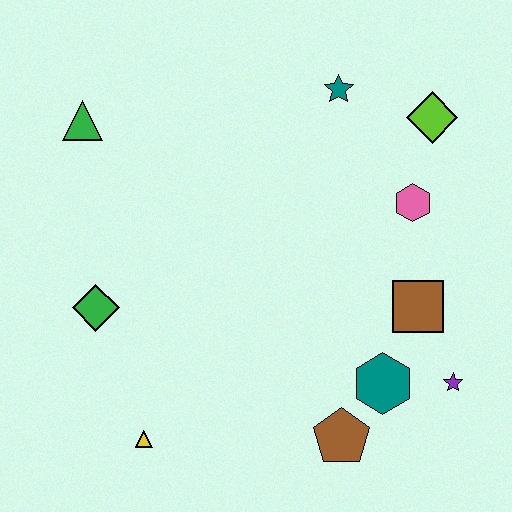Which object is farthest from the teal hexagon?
The green triangle is farthest from the teal hexagon.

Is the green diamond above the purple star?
Yes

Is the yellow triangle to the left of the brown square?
Yes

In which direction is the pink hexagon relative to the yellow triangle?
The pink hexagon is to the right of the yellow triangle.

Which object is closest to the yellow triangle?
The green diamond is closest to the yellow triangle.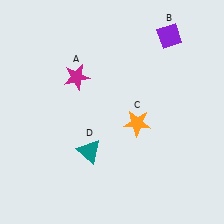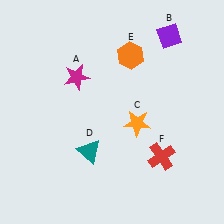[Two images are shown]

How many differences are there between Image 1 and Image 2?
There are 2 differences between the two images.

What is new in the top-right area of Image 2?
An orange hexagon (E) was added in the top-right area of Image 2.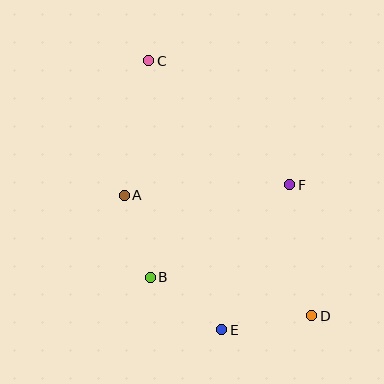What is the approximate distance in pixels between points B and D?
The distance between B and D is approximately 166 pixels.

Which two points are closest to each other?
Points A and B are closest to each other.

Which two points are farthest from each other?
Points C and D are farthest from each other.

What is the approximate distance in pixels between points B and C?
The distance between B and C is approximately 217 pixels.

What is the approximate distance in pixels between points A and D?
The distance between A and D is approximately 223 pixels.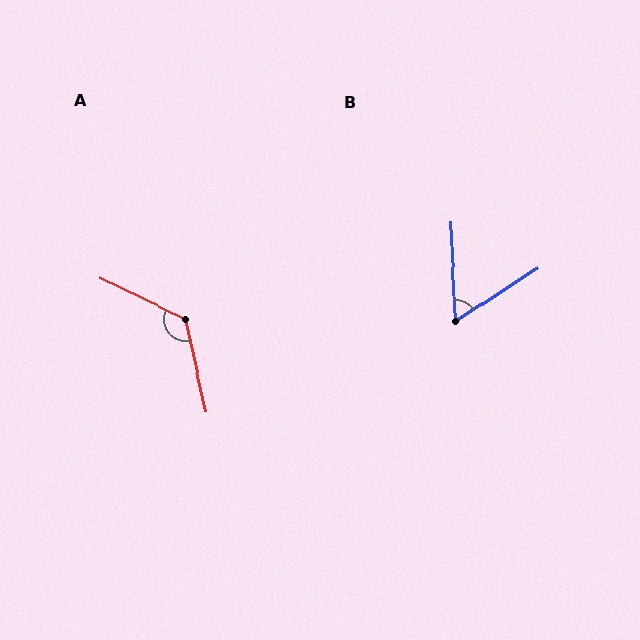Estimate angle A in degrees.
Approximately 129 degrees.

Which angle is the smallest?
B, at approximately 60 degrees.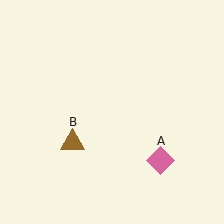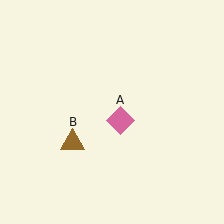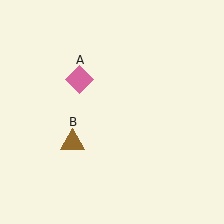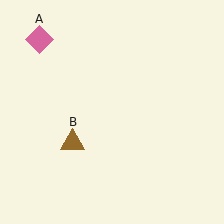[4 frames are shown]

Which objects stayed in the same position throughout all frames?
Brown triangle (object B) remained stationary.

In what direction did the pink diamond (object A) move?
The pink diamond (object A) moved up and to the left.